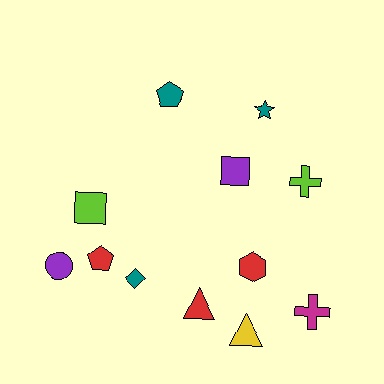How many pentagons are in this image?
There are 2 pentagons.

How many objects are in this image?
There are 12 objects.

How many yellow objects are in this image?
There is 1 yellow object.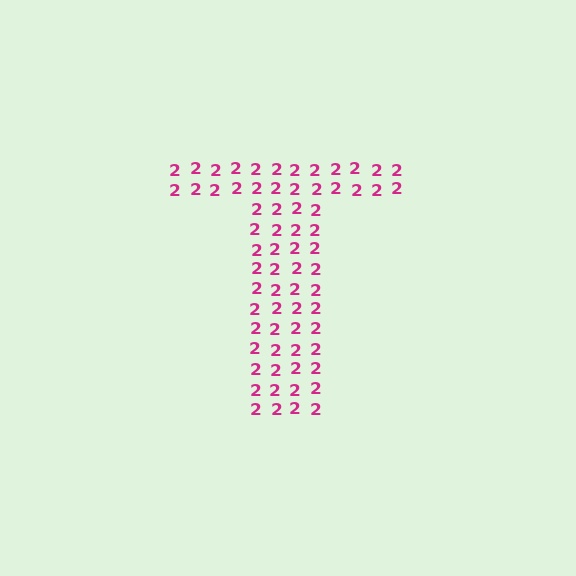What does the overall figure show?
The overall figure shows the letter T.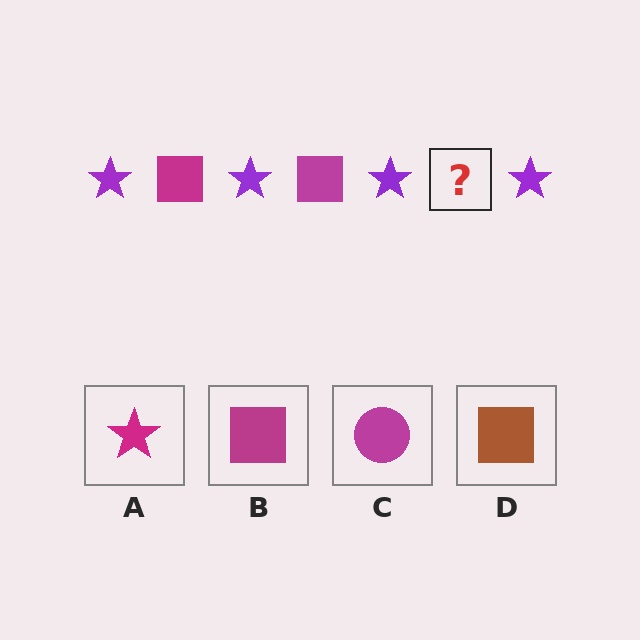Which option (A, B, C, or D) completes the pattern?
B.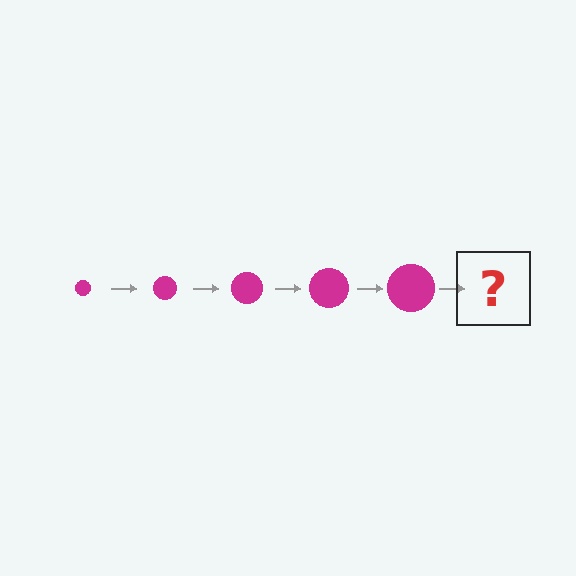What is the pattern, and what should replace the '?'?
The pattern is that the circle gets progressively larger each step. The '?' should be a magenta circle, larger than the previous one.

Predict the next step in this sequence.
The next step is a magenta circle, larger than the previous one.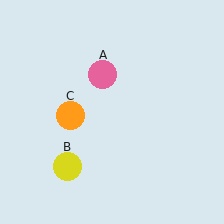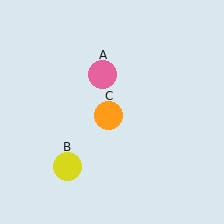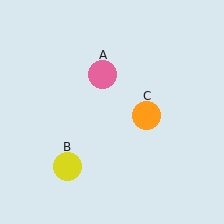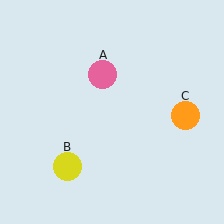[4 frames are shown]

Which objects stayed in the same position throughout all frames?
Pink circle (object A) and yellow circle (object B) remained stationary.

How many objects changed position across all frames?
1 object changed position: orange circle (object C).